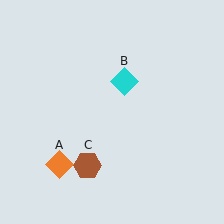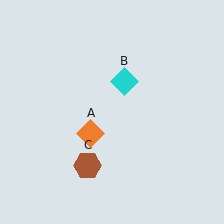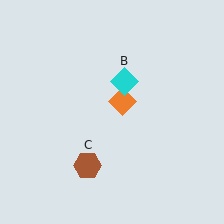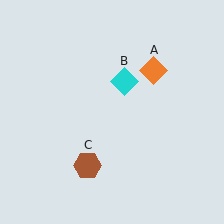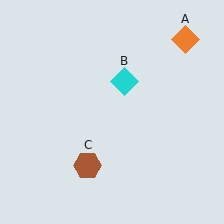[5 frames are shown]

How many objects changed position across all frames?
1 object changed position: orange diamond (object A).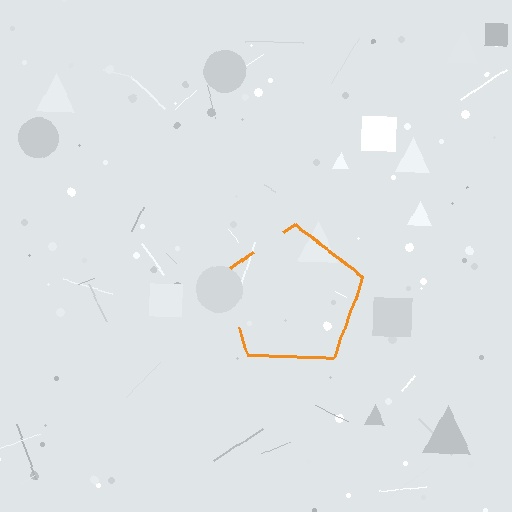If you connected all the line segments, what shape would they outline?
They would outline a pentagon.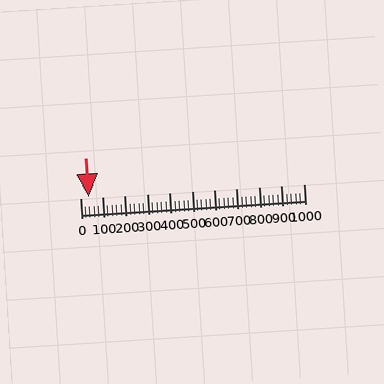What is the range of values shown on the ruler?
The ruler shows values from 0 to 1000.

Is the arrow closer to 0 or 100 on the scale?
The arrow is closer to 0.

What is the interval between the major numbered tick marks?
The major tick marks are spaced 100 units apart.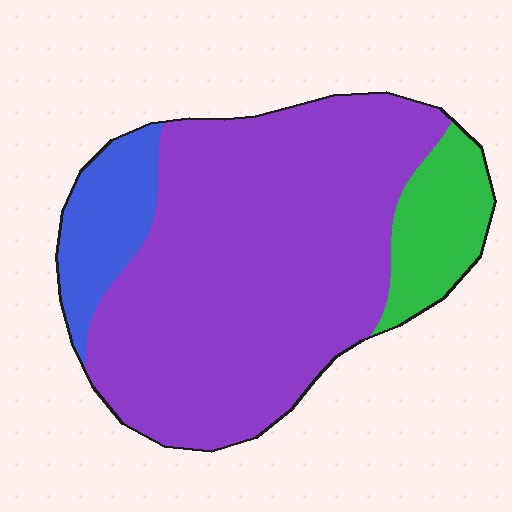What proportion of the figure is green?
Green covers about 15% of the figure.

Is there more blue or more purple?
Purple.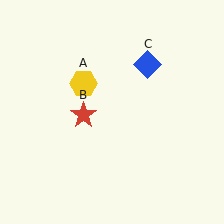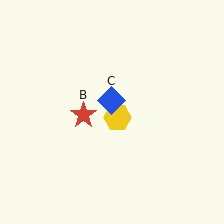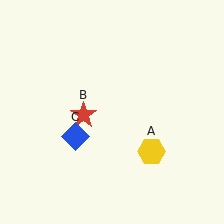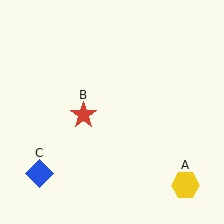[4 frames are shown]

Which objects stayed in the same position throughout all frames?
Red star (object B) remained stationary.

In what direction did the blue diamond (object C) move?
The blue diamond (object C) moved down and to the left.